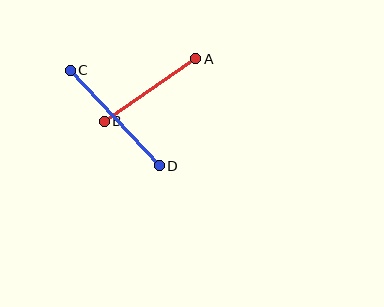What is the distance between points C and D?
The distance is approximately 131 pixels.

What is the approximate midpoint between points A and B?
The midpoint is at approximately (150, 90) pixels.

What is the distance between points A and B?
The distance is approximately 111 pixels.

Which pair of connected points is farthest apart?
Points C and D are farthest apart.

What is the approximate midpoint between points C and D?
The midpoint is at approximately (115, 118) pixels.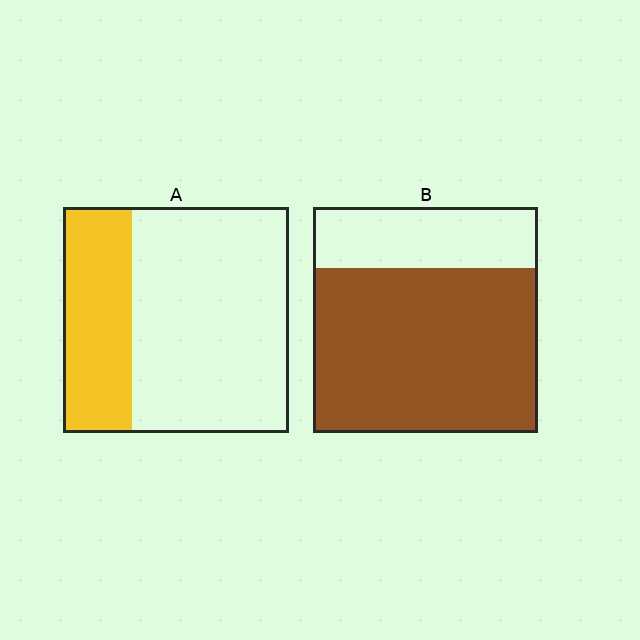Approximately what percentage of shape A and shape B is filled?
A is approximately 30% and B is approximately 75%.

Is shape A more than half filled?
No.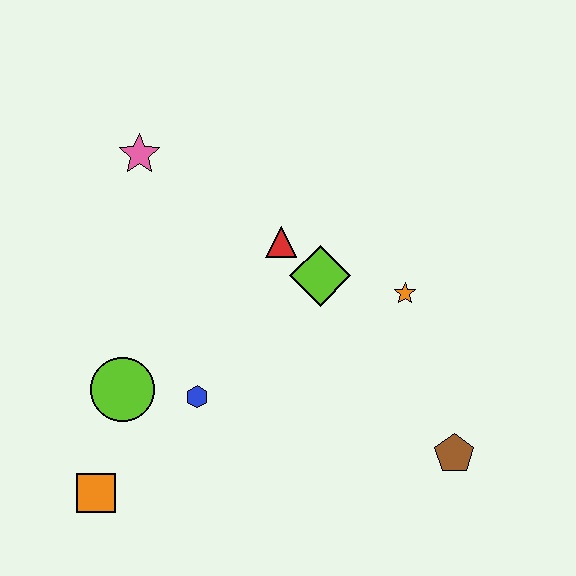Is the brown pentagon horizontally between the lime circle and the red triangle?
No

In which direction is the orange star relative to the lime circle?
The orange star is to the right of the lime circle.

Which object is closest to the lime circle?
The blue hexagon is closest to the lime circle.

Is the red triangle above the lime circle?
Yes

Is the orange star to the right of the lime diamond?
Yes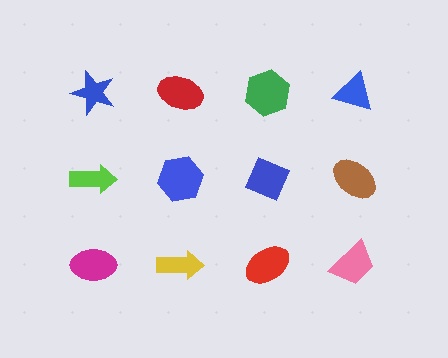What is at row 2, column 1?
A lime arrow.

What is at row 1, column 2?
A red ellipse.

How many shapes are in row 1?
4 shapes.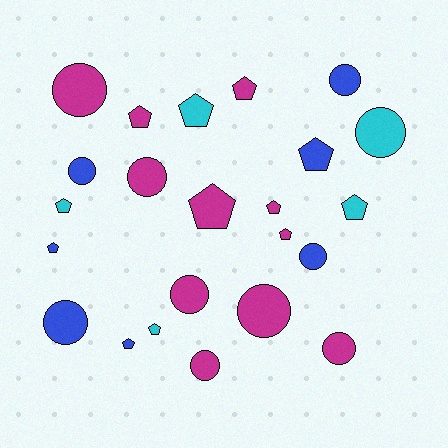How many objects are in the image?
There are 23 objects.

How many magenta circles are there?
There are 6 magenta circles.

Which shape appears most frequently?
Pentagon, with 12 objects.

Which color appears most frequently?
Magenta, with 11 objects.